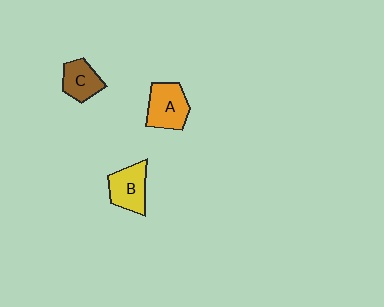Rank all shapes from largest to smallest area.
From largest to smallest: A (orange), B (yellow), C (brown).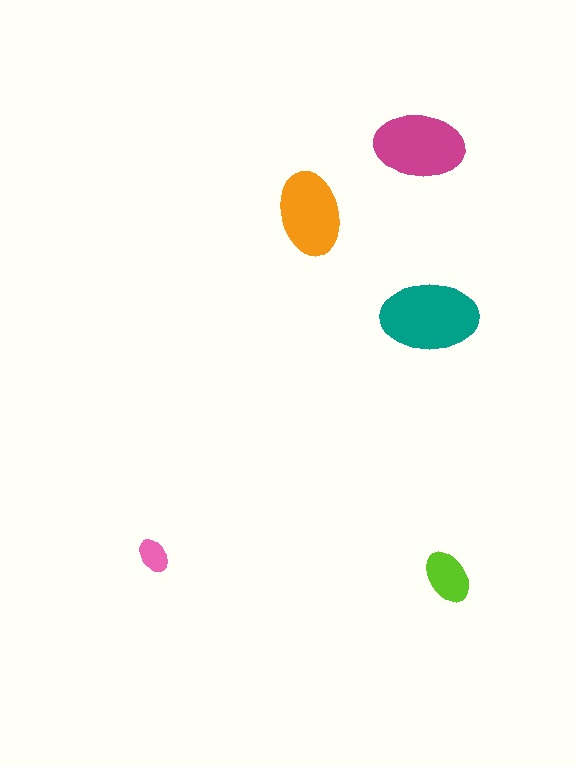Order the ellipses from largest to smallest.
the teal one, the magenta one, the orange one, the lime one, the pink one.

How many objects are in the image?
There are 5 objects in the image.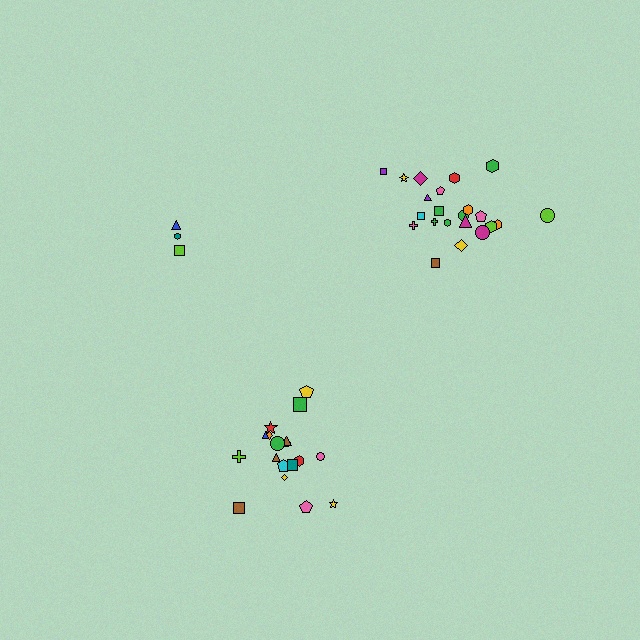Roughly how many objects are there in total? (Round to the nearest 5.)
Roughly 45 objects in total.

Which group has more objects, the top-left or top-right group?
The top-right group.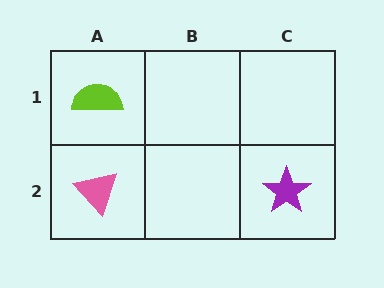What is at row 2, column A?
A pink triangle.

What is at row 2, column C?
A purple star.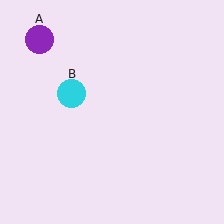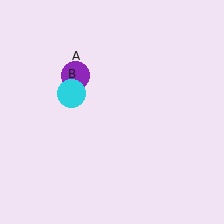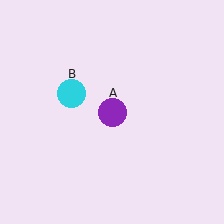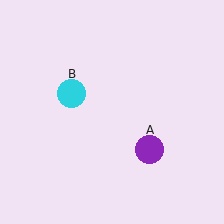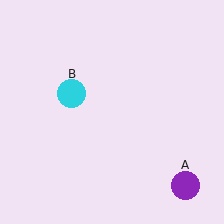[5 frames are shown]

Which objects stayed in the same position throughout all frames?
Cyan circle (object B) remained stationary.